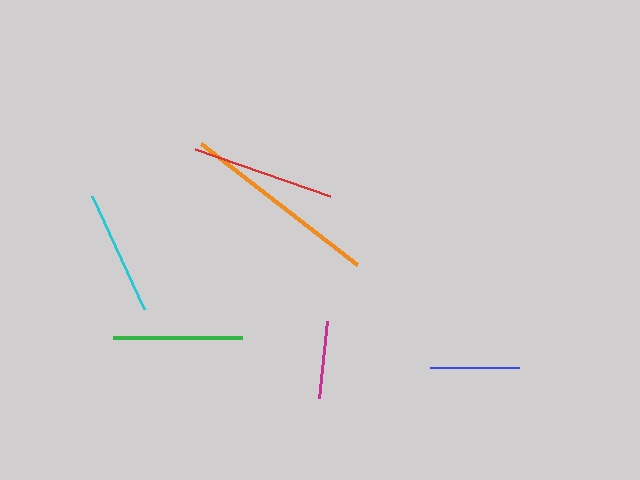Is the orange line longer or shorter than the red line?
The orange line is longer than the red line.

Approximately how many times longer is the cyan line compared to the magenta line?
The cyan line is approximately 1.6 times the length of the magenta line.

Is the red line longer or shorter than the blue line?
The red line is longer than the blue line.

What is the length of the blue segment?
The blue segment is approximately 89 pixels long.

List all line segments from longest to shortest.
From longest to shortest: orange, red, green, cyan, blue, magenta.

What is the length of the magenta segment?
The magenta segment is approximately 77 pixels long.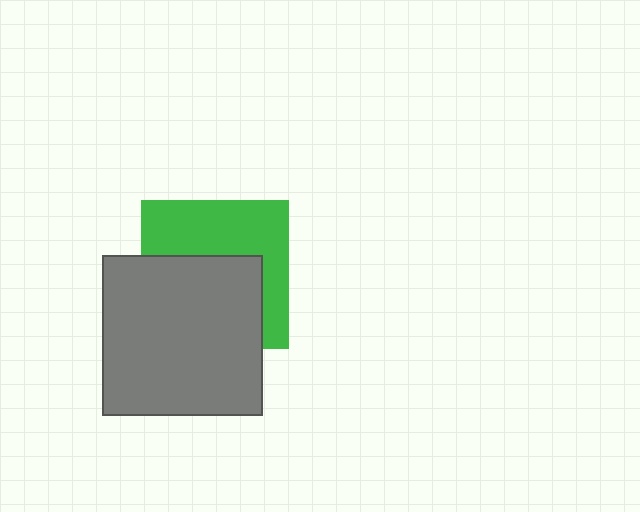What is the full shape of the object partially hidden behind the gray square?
The partially hidden object is a green square.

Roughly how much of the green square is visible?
About half of it is visible (roughly 48%).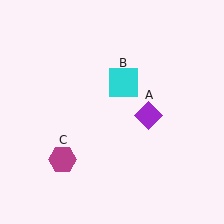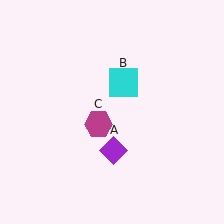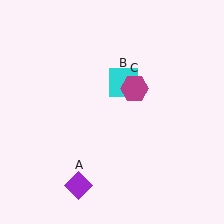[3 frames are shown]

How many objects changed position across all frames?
2 objects changed position: purple diamond (object A), magenta hexagon (object C).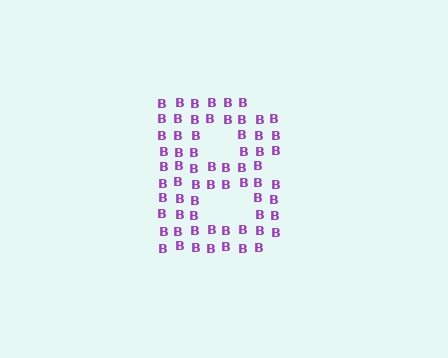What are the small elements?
The small elements are letter B's.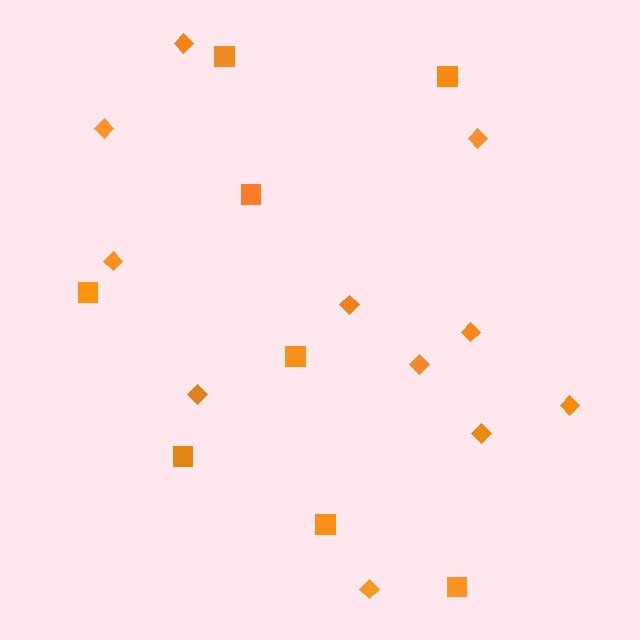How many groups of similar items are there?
There are 2 groups: one group of squares (8) and one group of diamonds (11).